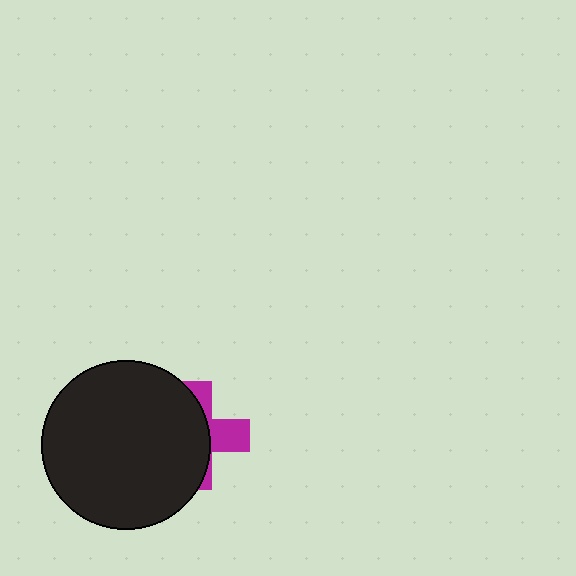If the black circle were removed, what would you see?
You would see the complete magenta cross.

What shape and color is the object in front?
The object in front is a black circle.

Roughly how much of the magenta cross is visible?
A small part of it is visible (roughly 33%).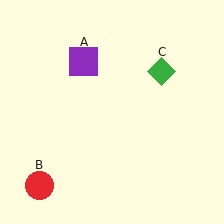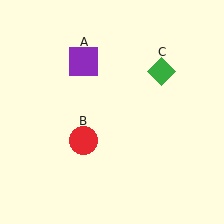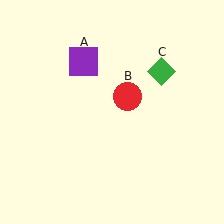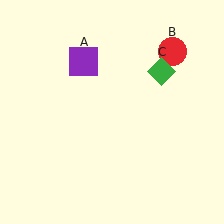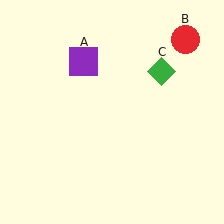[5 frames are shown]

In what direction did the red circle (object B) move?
The red circle (object B) moved up and to the right.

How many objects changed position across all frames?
1 object changed position: red circle (object B).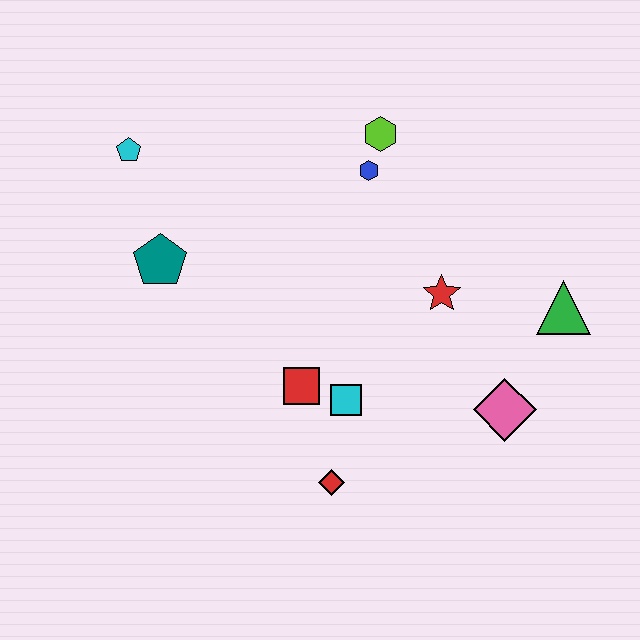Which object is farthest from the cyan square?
The cyan pentagon is farthest from the cyan square.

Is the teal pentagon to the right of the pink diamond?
No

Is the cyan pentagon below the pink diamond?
No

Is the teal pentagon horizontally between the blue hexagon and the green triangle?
No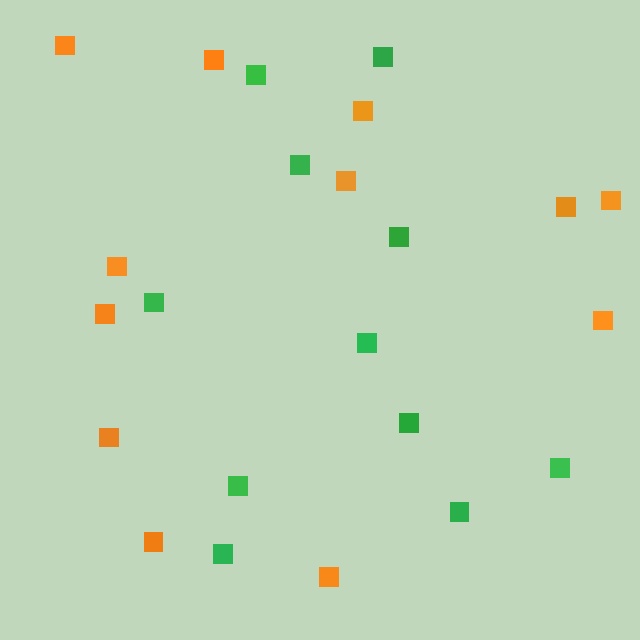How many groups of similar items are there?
There are 2 groups: one group of green squares (11) and one group of orange squares (12).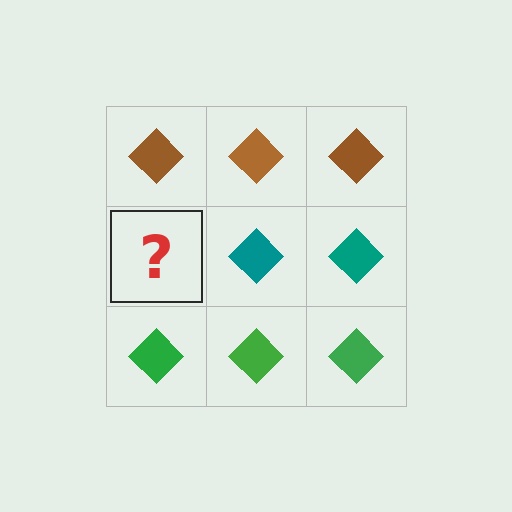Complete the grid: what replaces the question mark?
The question mark should be replaced with a teal diamond.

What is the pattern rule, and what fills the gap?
The rule is that each row has a consistent color. The gap should be filled with a teal diamond.